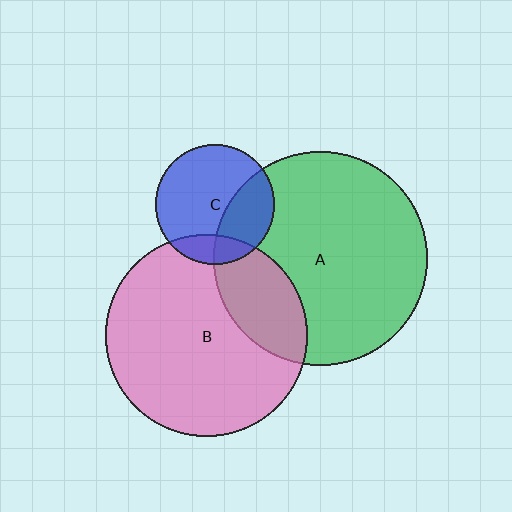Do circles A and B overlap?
Yes.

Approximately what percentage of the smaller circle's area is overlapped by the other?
Approximately 25%.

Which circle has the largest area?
Circle A (green).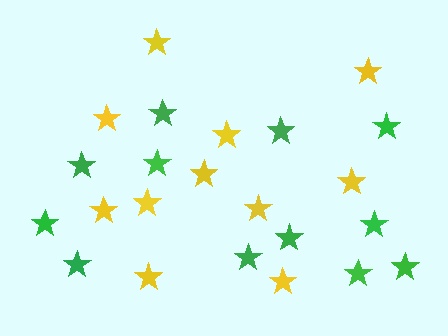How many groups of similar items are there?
There are 2 groups: one group of yellow stars (11) and one group of green stars (12).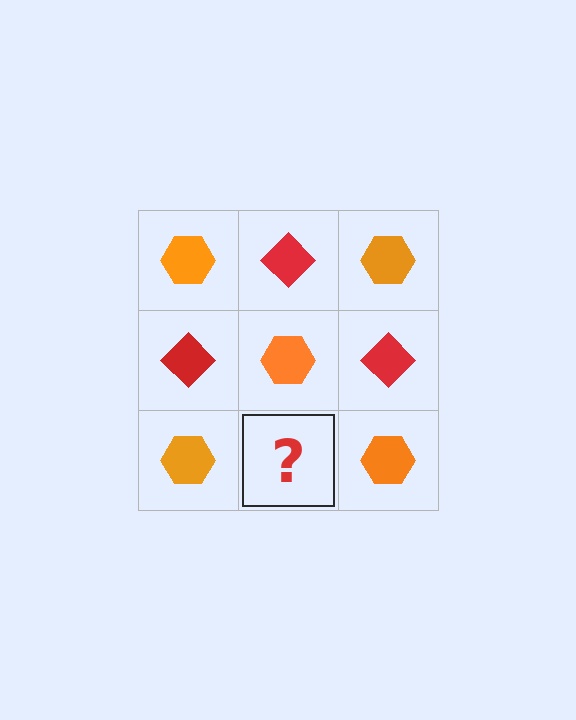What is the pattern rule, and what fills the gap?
The rule is that it alternates orange hexagon and red diamond in a checkerboard pattern. The gap should be filled with a red diamond.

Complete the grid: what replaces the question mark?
The question mark should be replaced with a red diamond.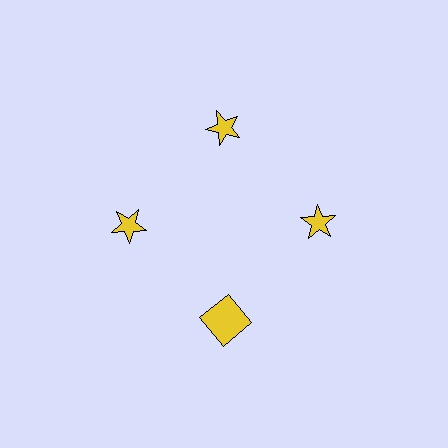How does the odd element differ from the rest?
It has a different shape: square instead of star.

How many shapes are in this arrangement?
There are 4 shapes arranged in a ring pattern.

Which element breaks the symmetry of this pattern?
The yellow square at roughly the 6 o'clock position breaks the symmetry. All other shapes are yellow stars.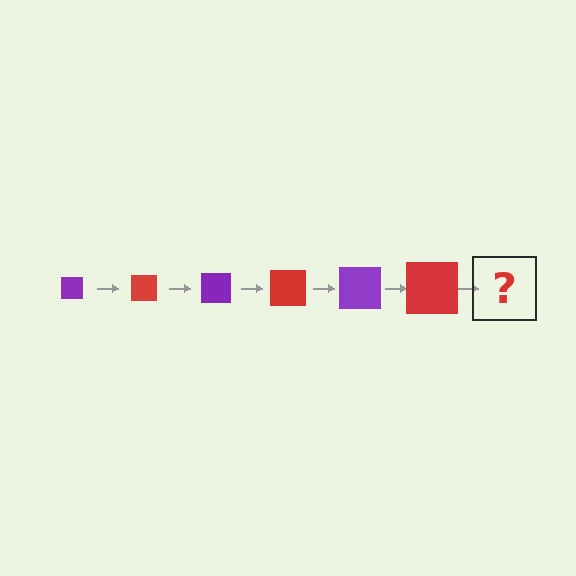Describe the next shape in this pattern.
It should be a purple square, larger than the previous one.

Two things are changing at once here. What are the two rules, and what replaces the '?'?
The two rules are that the square grows larger each step and the color cycles through purple and red. The '?' should be a purple square, larger than the previous one.